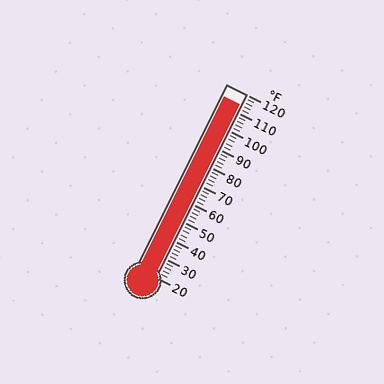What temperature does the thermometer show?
The thermometer shows approximately 114°F.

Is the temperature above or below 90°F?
The temperature is above 90°F.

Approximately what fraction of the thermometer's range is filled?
The thermometer is filled to approximately 95% of its range.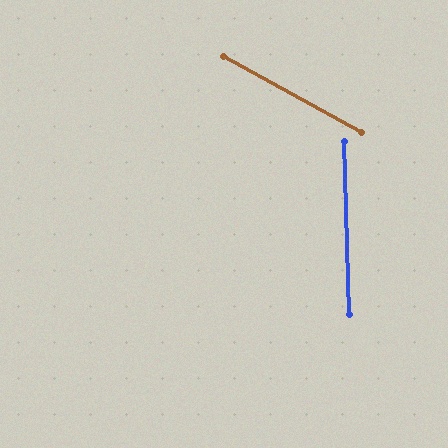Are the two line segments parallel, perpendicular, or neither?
Neither parallel nor perpendicular — they differ by about 60°.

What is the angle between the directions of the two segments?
Approximately 60 degrees.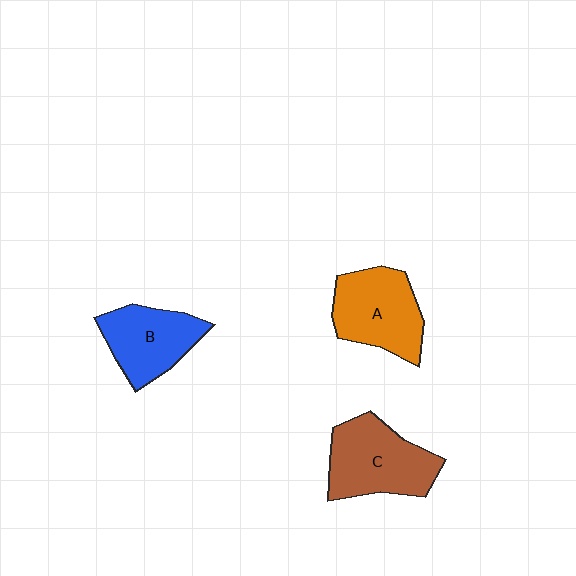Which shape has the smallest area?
Shape B (blue).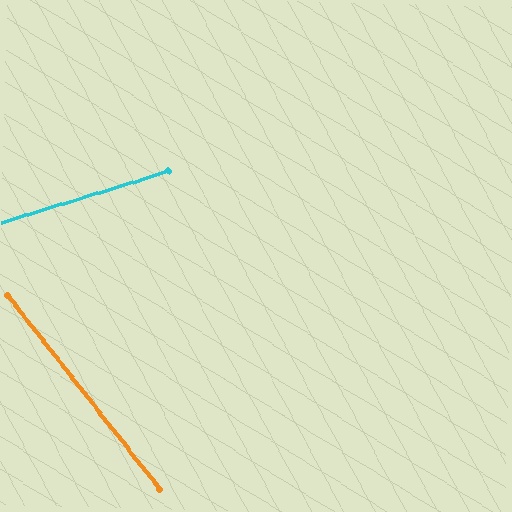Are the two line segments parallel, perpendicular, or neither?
Neither parallel nor perpendicular — they differ by about 69°.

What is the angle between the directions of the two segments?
Approximately 69 degrees.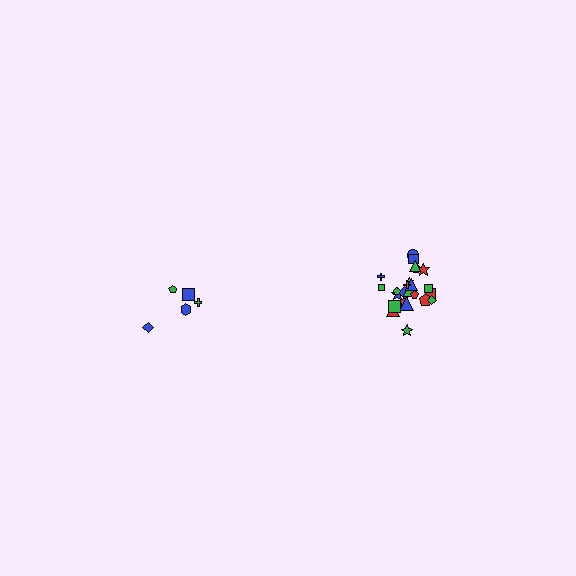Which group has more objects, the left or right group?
The right group.